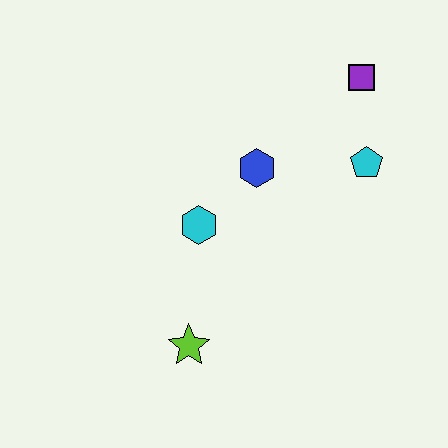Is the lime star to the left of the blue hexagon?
Yes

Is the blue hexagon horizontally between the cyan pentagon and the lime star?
Yes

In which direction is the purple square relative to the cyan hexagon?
The purple square is to the right of the cyan hexagon.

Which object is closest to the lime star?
The cyan hexagon is closest to the lime star.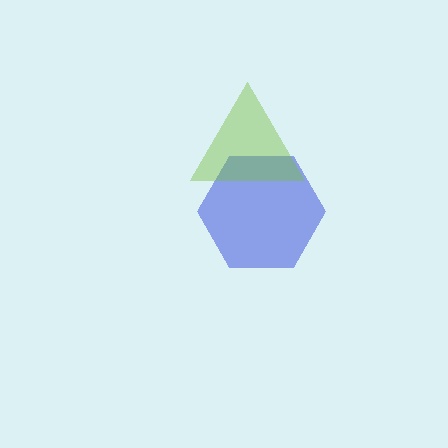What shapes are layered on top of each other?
The layered shapes are: a blue hexagon, a lime triangle.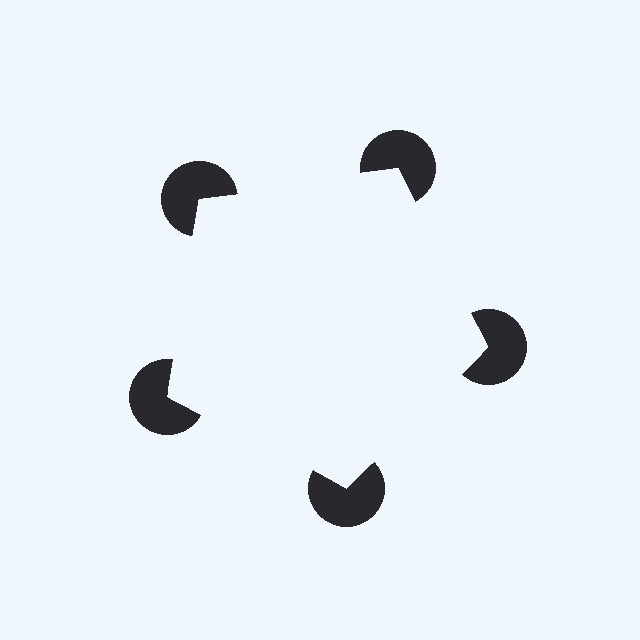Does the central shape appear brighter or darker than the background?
It typically appears slightly brighter than the background, even though no actual brightness change is drawn.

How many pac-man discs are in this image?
There are 5 — one at each vertex of the illusory pentagon.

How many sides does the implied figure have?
5 sides.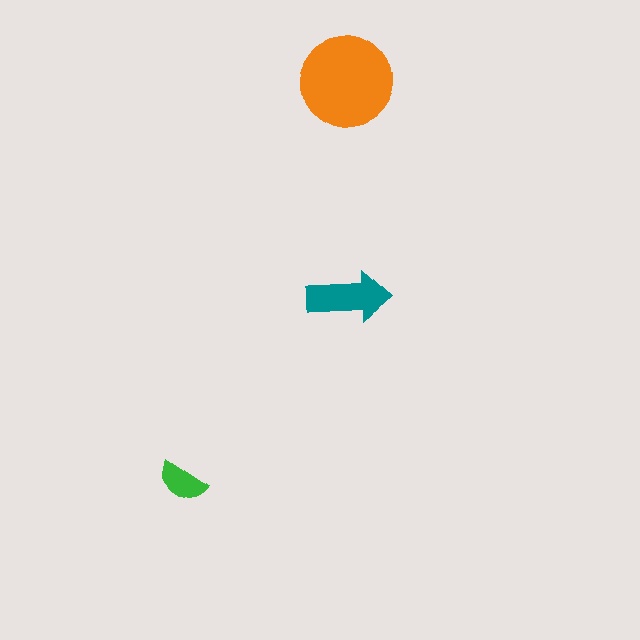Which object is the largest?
The orange circle.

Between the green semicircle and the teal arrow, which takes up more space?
The teal arrow.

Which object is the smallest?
The green semicircle.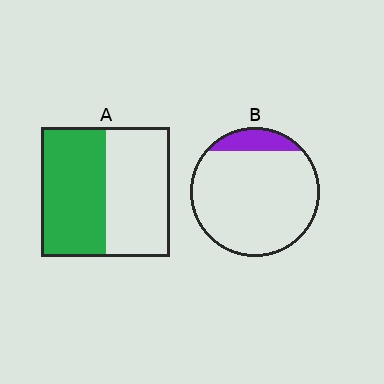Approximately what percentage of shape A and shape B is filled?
A is approximately 50% and B is approximately 15%.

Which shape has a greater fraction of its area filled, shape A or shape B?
Shape A.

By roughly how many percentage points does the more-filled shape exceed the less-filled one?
By roughly 40 percentage points (A over B).